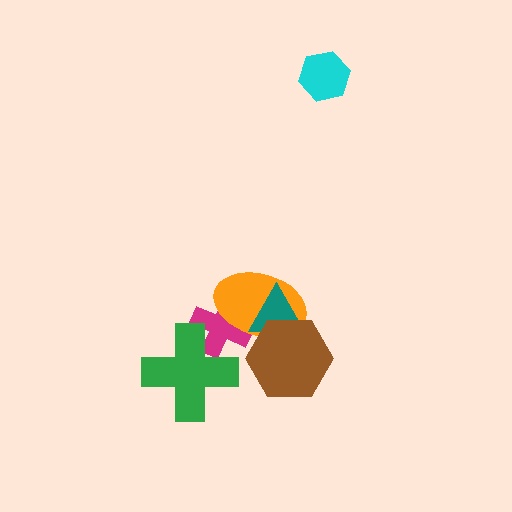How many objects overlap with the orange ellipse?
3 objects overlap with the orange ellipse.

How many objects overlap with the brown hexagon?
2 objects overlap with the brown hexagon.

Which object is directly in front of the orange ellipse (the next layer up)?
The teal triangle is directly in front of the orange ellipse.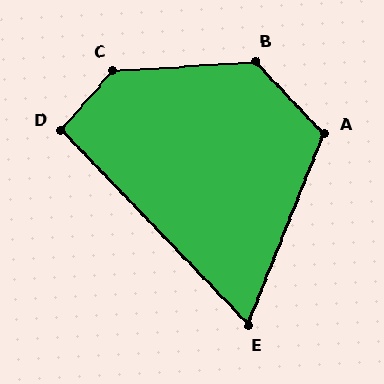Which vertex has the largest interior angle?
C, at approximately 134 degrees.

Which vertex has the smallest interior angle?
E, at approximately 66 degrees.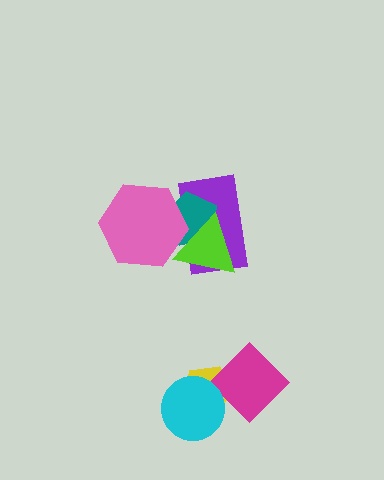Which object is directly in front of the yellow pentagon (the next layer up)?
The magenta diamond is directly in front of the yellow pentagon.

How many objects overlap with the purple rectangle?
3 objects overlap with the purple rectangle.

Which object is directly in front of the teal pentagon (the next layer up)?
The lime triangle is directly in front of the teal pentagon.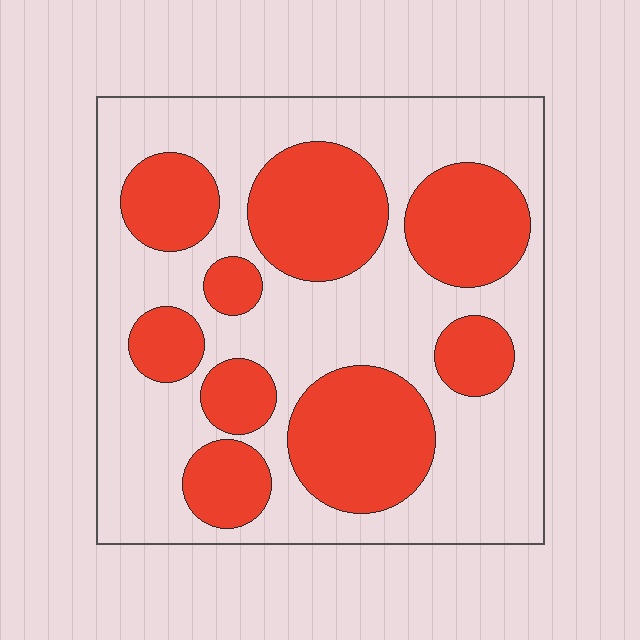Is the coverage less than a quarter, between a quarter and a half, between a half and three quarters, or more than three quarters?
Between a quarter and a half.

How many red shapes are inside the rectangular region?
9.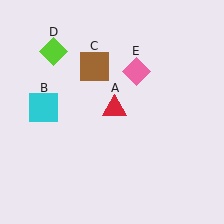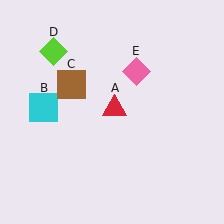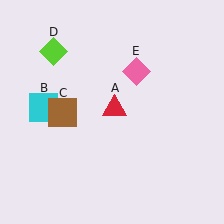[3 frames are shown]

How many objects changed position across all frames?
1 object changed position: brown square (object C).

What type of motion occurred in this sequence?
The brown square (object C) rotated counterclockwise around the center of the scene.